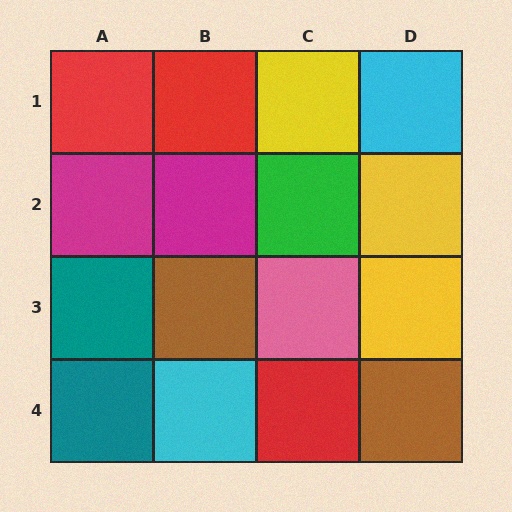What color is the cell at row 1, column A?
Red.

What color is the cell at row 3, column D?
Yellow.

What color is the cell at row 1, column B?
Red.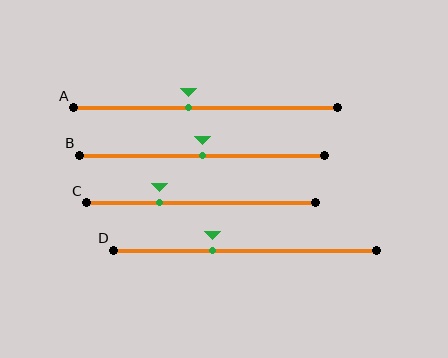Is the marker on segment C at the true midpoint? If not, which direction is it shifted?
No, the marker on segment C is shifted to the left by about 18% of the segment length.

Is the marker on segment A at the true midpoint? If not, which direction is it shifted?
No, the marker on segment A is shifted to the left by about 7% of the segment length.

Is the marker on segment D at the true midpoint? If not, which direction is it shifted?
No, the marker on segment D is shifted to the left by about 12% of the segment length.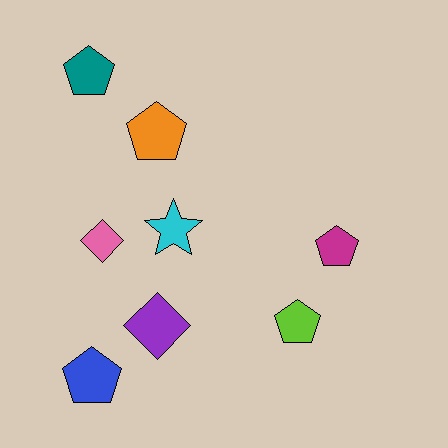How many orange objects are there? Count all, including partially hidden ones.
There is 1 orange object.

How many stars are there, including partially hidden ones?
There is 1 star.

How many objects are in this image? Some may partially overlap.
There are 8 objects.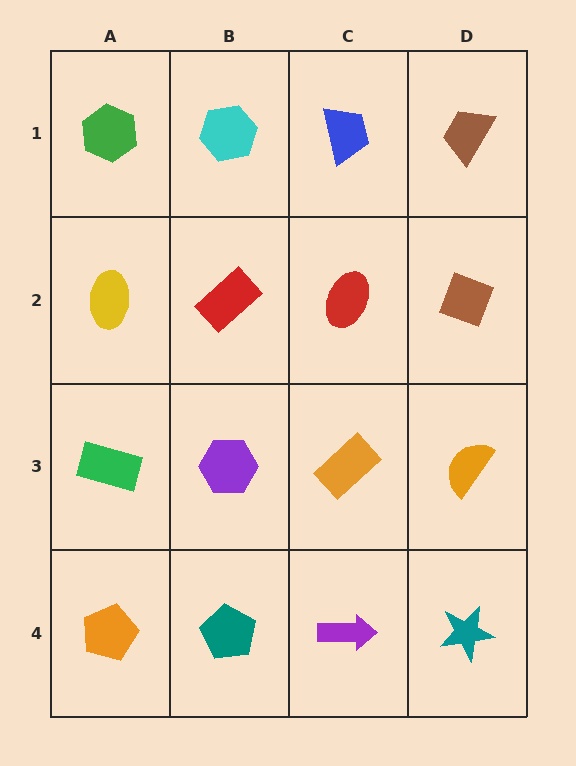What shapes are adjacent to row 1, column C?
A red ellipse (row 2, column C), a cyan hexagon (row 1, column B), a brown trapezoid (row 1, column D).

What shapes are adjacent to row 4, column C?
An orange rectangle (row 3, column C), a teal pentagon (row 4, column B), a teal star (row 4, column D).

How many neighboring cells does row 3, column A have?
3.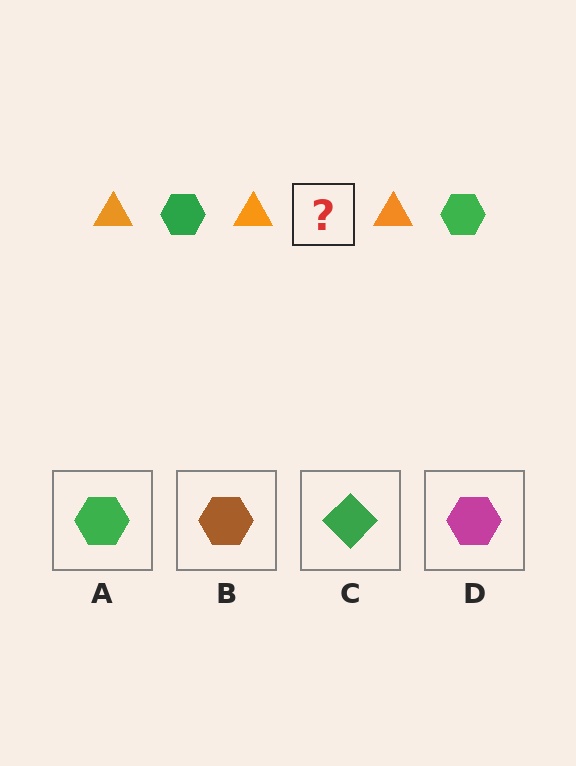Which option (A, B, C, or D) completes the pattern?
A.